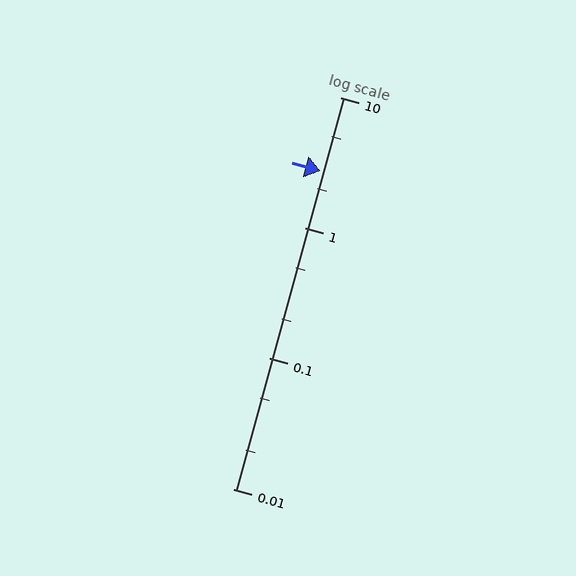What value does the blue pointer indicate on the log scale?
The pointer indicates approximately 2.7.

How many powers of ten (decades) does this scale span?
The scale spans 3 decades, from 0.01 to 10.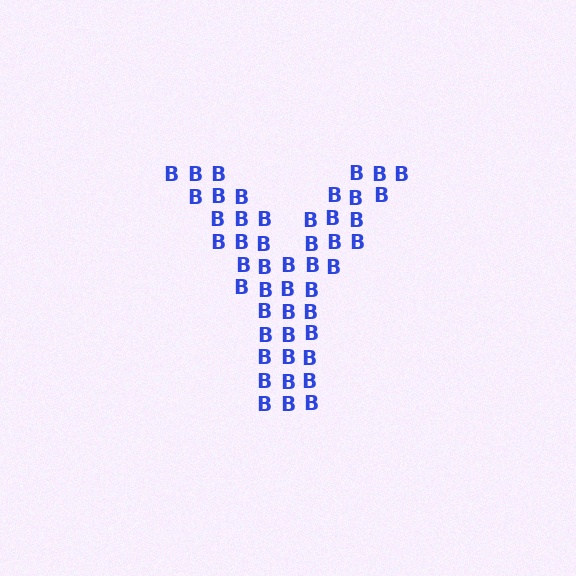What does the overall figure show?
The overall figure shows the letter Y.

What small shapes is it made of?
It is made of small letter B's.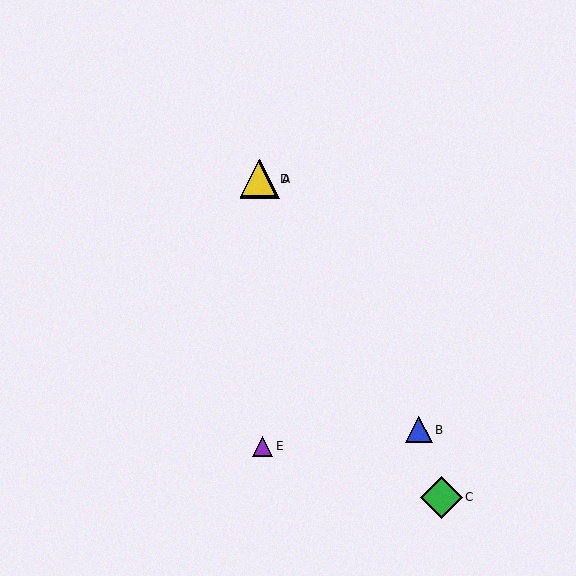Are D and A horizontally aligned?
Yes, both are at y≈179.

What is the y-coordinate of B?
Object B is at y≈430.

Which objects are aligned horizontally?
Objects A, D are aligned horizontally.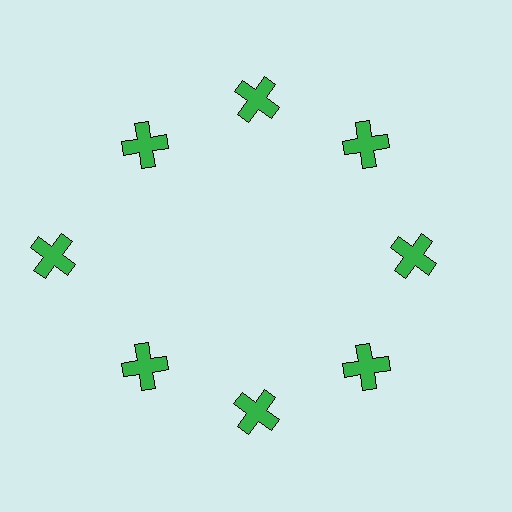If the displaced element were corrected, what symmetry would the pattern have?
It would have 8-fold rotational symmetry — the pattern would map onto itself every 45 degrees.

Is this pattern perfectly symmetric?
No. The 8 green crosses are arranged in a ring, but one element near the 9 o'clock position is pushed outward from the center, breaking the 8-fold rotational symmetry.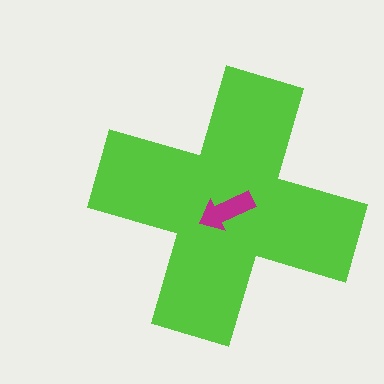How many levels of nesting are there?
2.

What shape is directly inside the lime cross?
The magenta arrow.